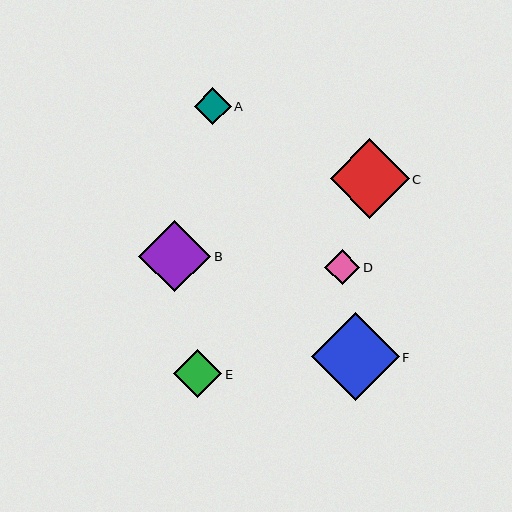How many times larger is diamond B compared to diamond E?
Diamond B is approximately 1.5 times the size of diamond E.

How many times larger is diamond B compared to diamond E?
Diamond B is approximately 1.5 times the size of diamond E.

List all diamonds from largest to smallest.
From largest to smallest: F, C, B, E, A, D.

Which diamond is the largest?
Diamond F is the largest with a size of approximately 88 pixels.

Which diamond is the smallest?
Diamond D is the smallest with a size of approximately 35 pixels.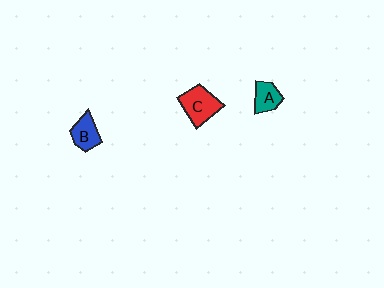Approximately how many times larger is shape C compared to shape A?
Approximately 1.6 times.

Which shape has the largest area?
Shape C (red).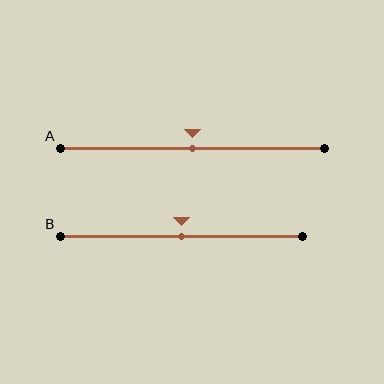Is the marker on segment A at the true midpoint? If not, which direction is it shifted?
Yes, the marker on segment A is at the true midpoint.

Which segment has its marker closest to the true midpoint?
Segment A has its marker closest to the true midpoint.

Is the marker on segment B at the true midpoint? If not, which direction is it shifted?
Yes, the marker on segment B is at the true midpoint.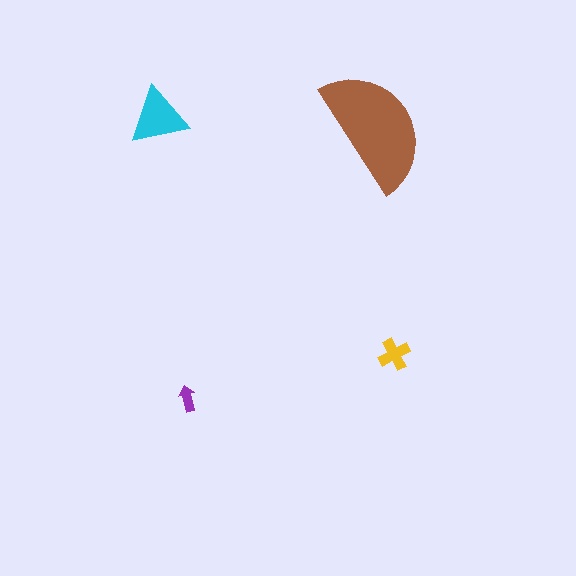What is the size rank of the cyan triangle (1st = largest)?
2nd.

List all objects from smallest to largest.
The purple arrow, the yellow cross, the cyan triangle, the brown semicircle.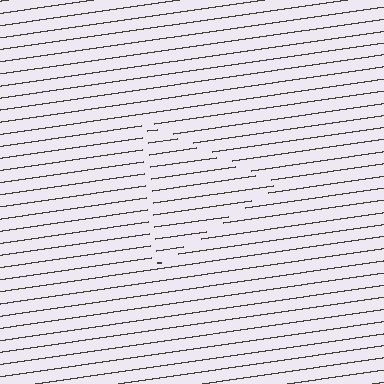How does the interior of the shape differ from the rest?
The interior of the shape contains the same grating, shifted by half a period — the contour is defined by the phase discontinuity where line-ends from the inner and outer gratings abut.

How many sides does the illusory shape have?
3 sides — the line-ends trace a triangle.